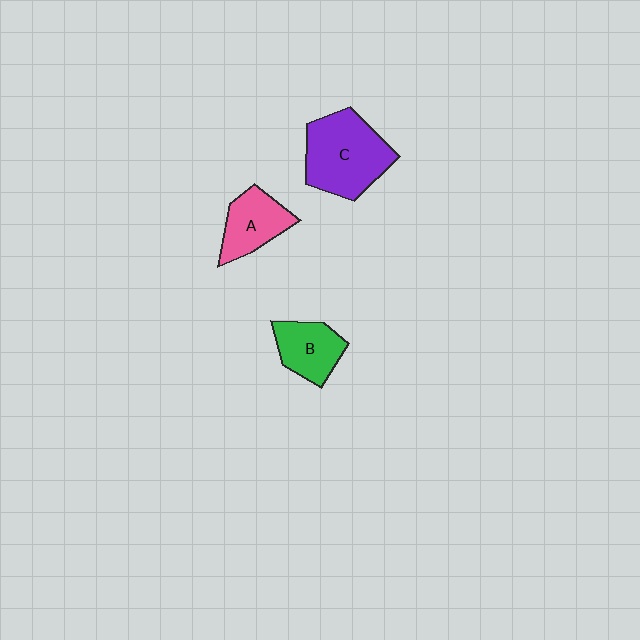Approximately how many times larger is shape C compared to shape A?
Approximately 1.7 times.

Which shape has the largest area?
Shape C (purple).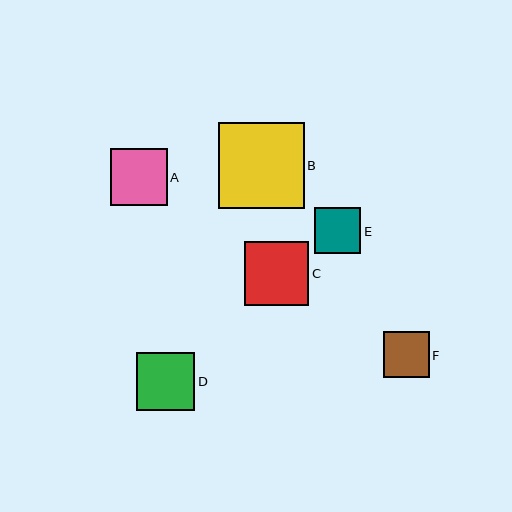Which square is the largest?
Square B is the largest with a size of approximately 86 pixels.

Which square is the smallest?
Square F is the smallest with a size of approximately 46 pixels.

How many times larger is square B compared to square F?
Square B is approximately 1.9 times the size of square F.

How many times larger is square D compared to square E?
Square D is approximately 1.3 times the size of square E.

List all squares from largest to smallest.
From largest to smallest: B, C, D, A, E, F.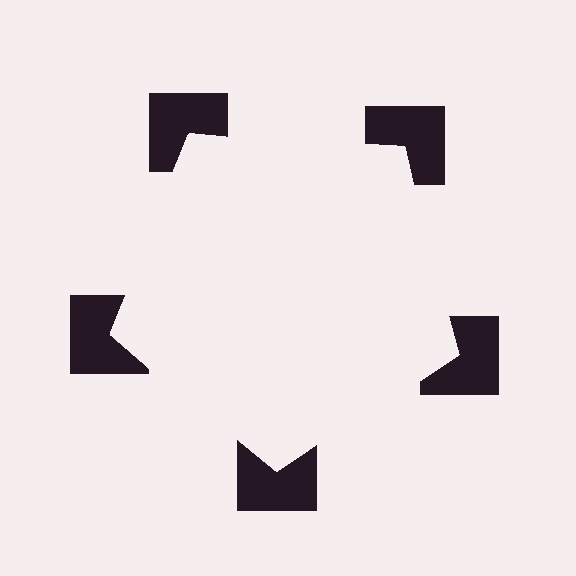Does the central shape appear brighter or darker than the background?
It typically appears slightly brighter than the background, even though no actual brightness change is drawn.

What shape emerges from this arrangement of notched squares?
An illusory pentagon — its edges are inferred from the aligned wedge cuts in the notched squares, not physically drawn.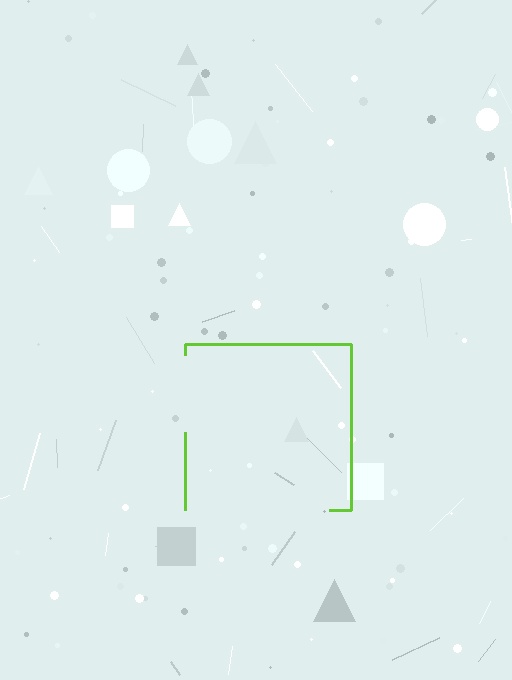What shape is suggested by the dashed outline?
The dashed outline suggests a square.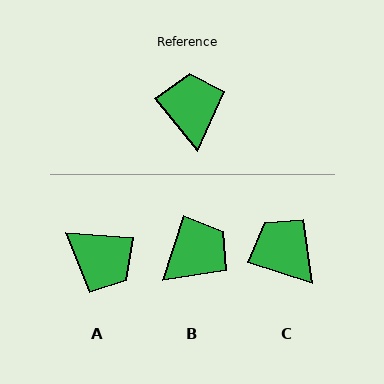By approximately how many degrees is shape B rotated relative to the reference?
Approximately 58 degrees clockwise.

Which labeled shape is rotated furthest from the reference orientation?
A, about 134 degrees away.